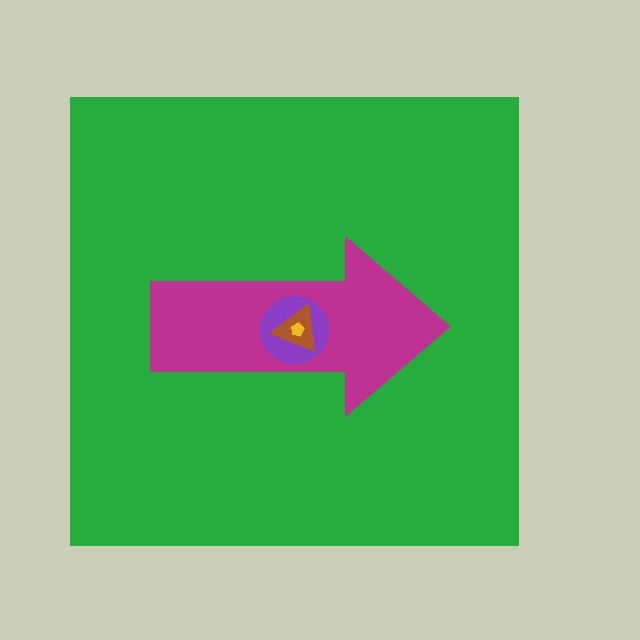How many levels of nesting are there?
5.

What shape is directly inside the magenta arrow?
The purple circle.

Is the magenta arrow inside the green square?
Yes.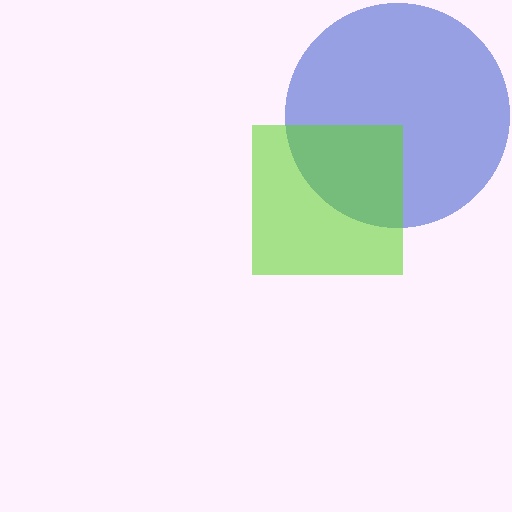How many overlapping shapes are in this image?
There are 2 overlapping shapes in the image.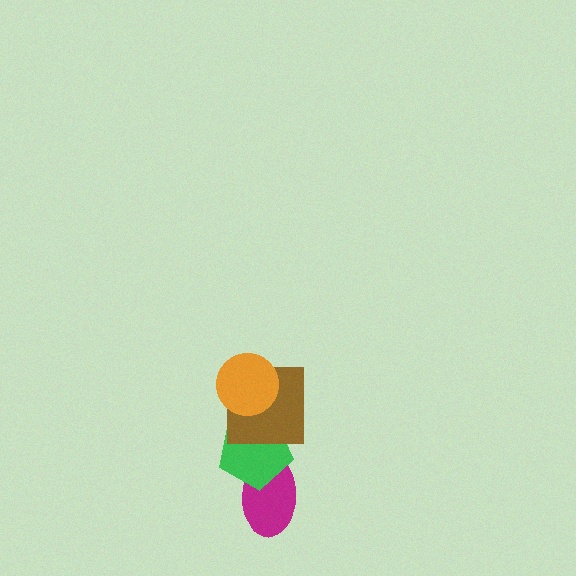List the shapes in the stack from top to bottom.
From top to bottom: the orange circle, the brown square, the green pentagon, the magenta ellipse.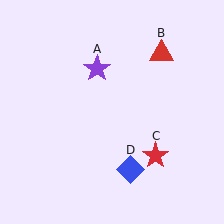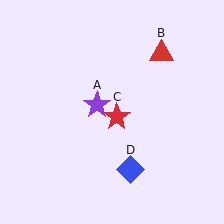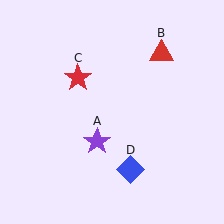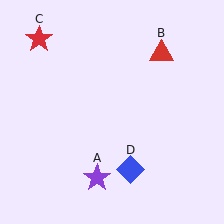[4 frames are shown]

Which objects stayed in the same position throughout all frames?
Red triangle (object B) and blue diamond (object D) remained stationary.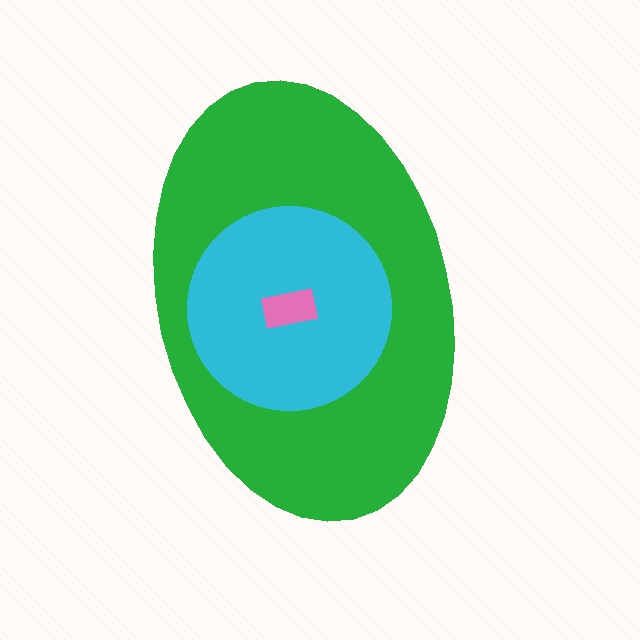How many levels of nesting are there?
3.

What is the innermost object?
The pink rectangle.